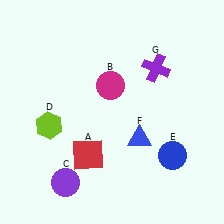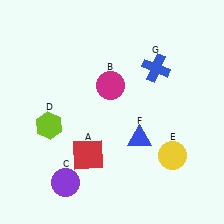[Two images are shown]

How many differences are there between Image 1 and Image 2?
There are 2 differences between the two images.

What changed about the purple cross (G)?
In Image 1, G is purple. In Image 2, it changed to blue.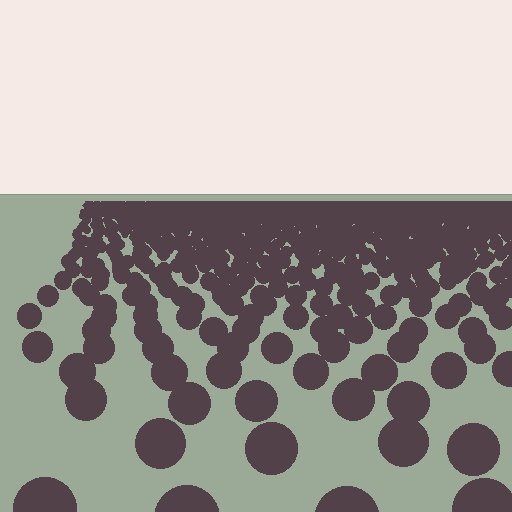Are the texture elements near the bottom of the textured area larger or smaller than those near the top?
Larger. Near the bottom, elements are closer to the viewer and appear at a bigger on-screen size.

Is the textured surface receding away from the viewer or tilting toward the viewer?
The surface is receding away from the viewer. Texture elements get smaller and denser toward the top.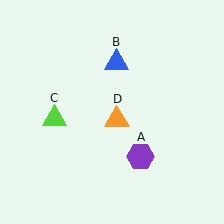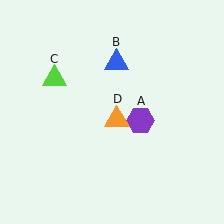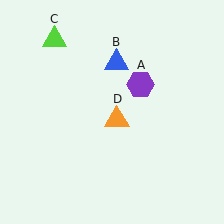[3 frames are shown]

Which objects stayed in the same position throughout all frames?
Blue triangle (object B) and orange triangle (object D) remained stationary.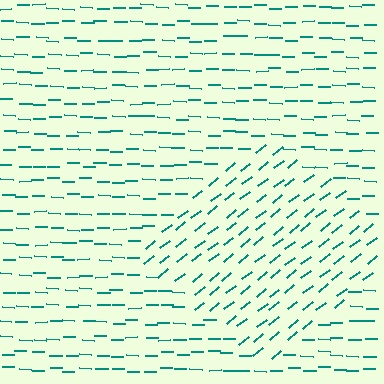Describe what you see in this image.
The image is filled with small teal line segments. A diamond region in the image has lines oriented differently from the surrounding lines, creating a visible texture boundary.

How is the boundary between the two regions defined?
The boundary is defined purely by a change in line orientation (approximately 39 degrees difference). All lines are the same color and thickness.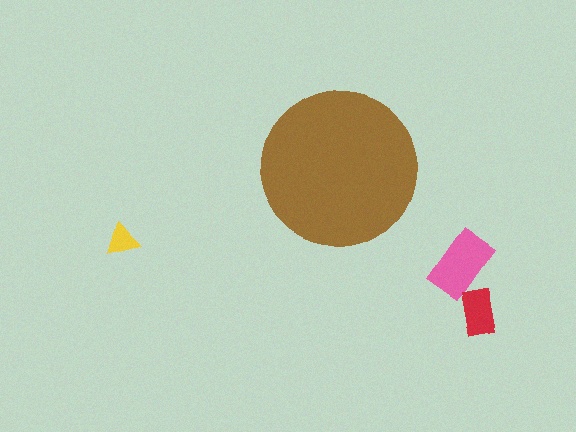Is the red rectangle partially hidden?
No, the red rectangle is fully visible.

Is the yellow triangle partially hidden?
No, the yellow triangle is fully visible.